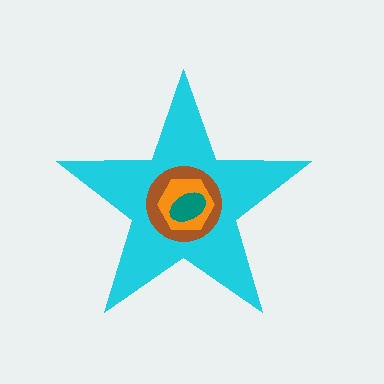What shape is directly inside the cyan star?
The brown circle.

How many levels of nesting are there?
4.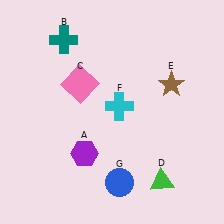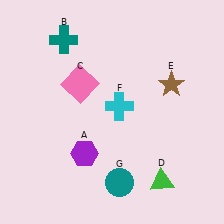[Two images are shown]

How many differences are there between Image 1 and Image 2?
There is 1 difference between the two images.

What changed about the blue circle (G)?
In Image 1, G is blue. In Image 2, it changed to teal.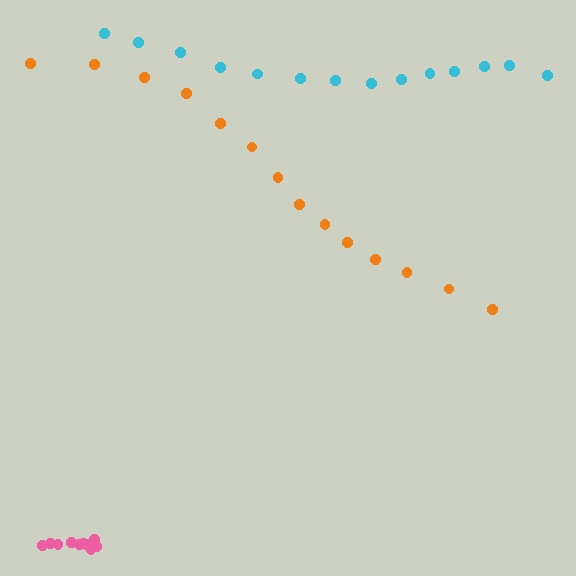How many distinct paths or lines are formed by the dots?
There are 3 distinct paths.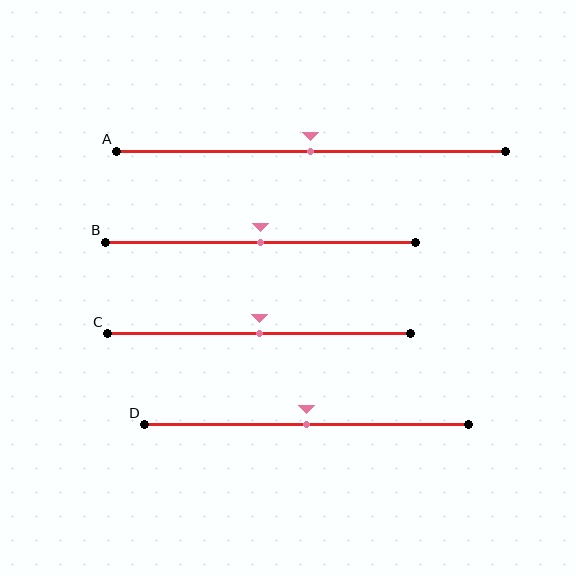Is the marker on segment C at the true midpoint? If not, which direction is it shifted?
Yes, the marker on segment C is at the true midpoint.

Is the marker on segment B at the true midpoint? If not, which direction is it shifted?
Yes, the marker on segment B is at the true midpoint.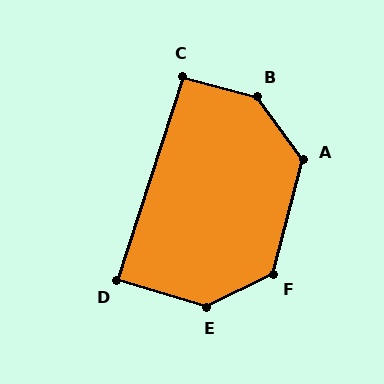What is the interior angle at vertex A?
Approximately 130 degrees (obtuse).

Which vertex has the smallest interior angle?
D, at approximately 89 degrees.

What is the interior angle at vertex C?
Approximately 93 degrees (approximately right).